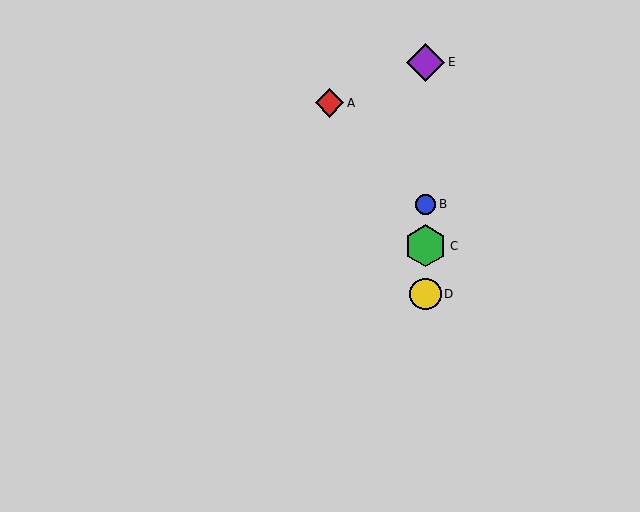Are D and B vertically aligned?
Yes, both are at x≈426.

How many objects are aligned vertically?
4 objects (B, C, D, E) are aligned vertically.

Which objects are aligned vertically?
Objects B, C, D, E are aligned vertically.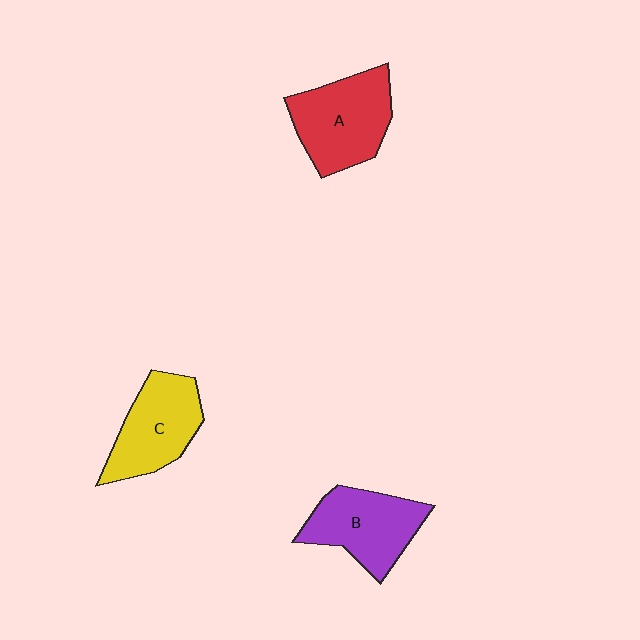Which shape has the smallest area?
Shape C (yellow).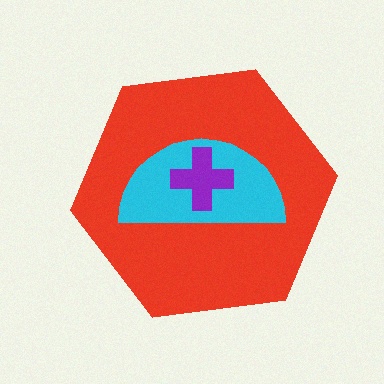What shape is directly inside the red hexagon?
The cyan semicircle.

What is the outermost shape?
The red hexagon.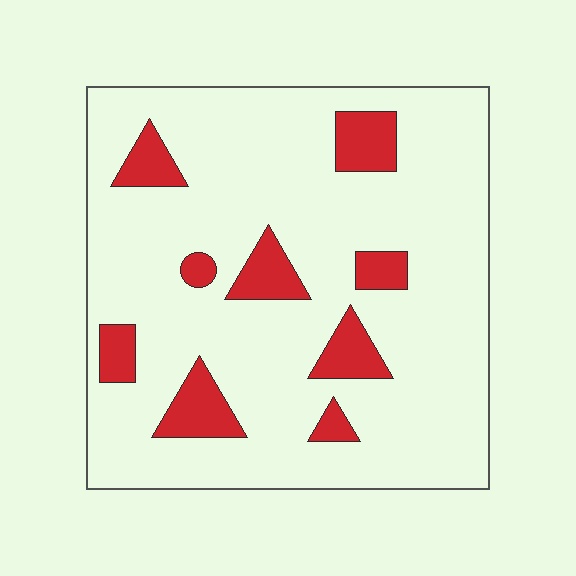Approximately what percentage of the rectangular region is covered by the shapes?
Approximately 15%.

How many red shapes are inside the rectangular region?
9.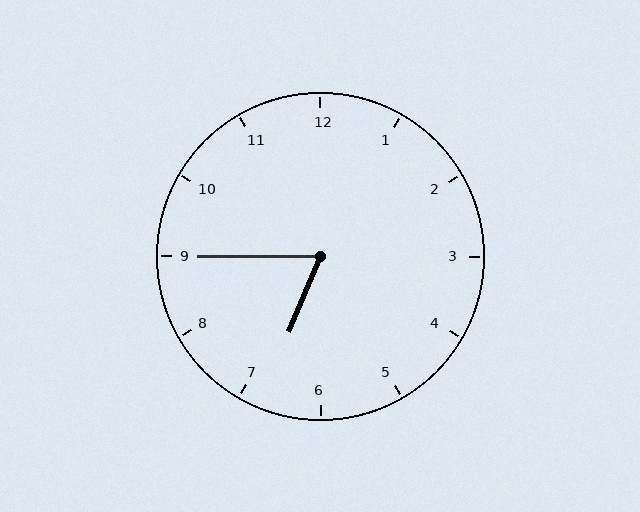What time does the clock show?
6:45.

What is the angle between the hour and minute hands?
Approximately 68 degrees.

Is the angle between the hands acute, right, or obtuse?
It is acute.